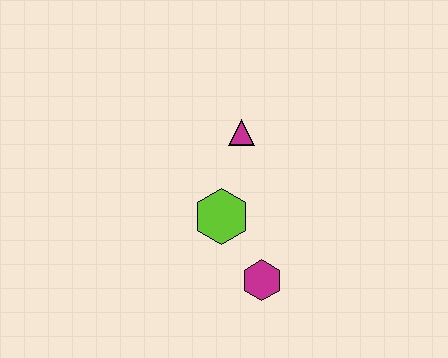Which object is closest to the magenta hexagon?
The lime hexagon is closest to the magenta hexagon.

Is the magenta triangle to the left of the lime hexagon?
No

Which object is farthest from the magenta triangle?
The magenta hexagon is farthest from the magenta triangle.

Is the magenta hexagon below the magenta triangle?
Yes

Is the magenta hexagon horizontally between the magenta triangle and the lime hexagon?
No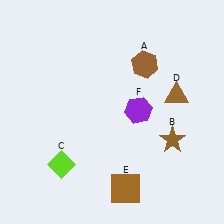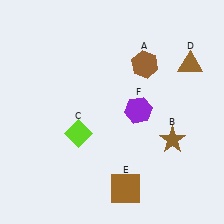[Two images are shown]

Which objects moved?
The objects that moved are: the lime diamond (C), the brown triangle (D).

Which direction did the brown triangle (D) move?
The brown triangle (D) moved up.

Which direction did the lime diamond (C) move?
The lime diamond (C) moved up.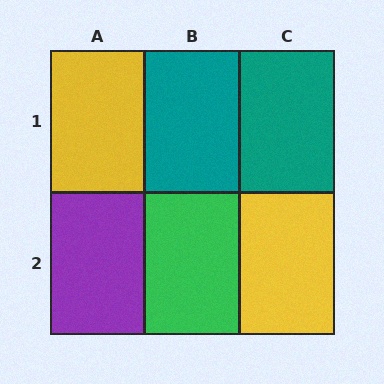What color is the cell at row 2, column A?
Purple.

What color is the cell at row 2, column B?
Green.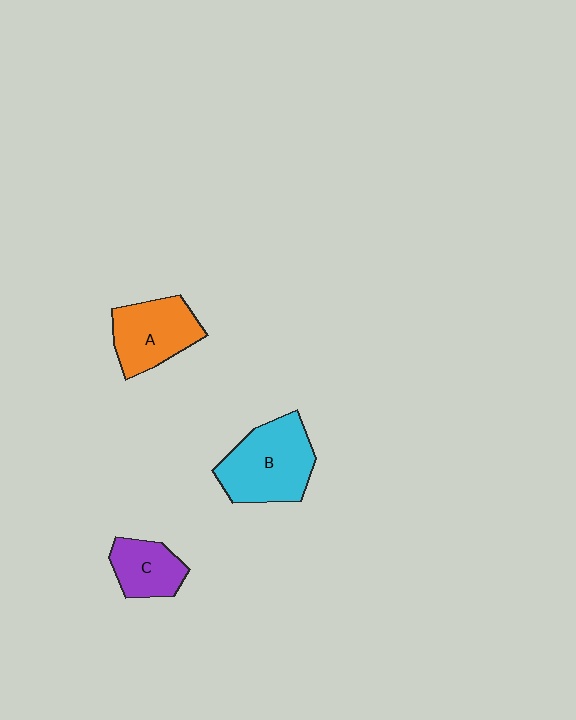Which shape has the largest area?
Shape B (cyan).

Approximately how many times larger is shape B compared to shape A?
Approximately 1.3 times.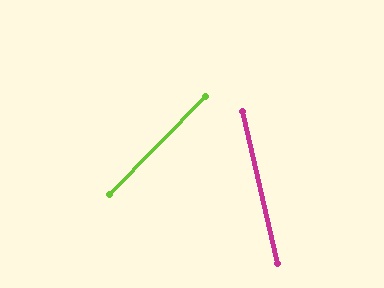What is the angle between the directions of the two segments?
Approximately 57 degrees.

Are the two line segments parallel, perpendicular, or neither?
Neither parallel nor perpendicular — they differ by about 57°.